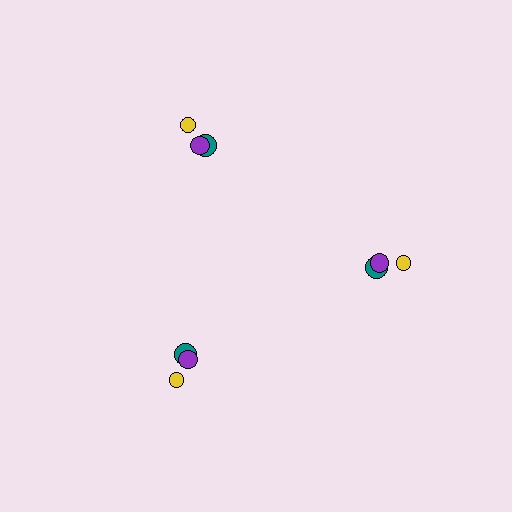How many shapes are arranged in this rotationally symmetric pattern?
There are 9 shapes, arranged in 3 groups of 3.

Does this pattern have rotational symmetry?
Yes, this pattern has 3-fold rotational symmetry. It looks the same after rotating 120 degrees around the center.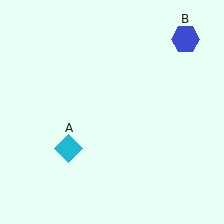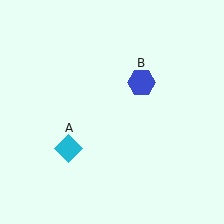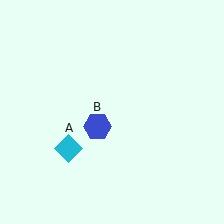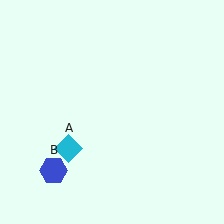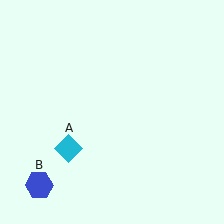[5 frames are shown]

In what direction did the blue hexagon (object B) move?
The blue hexagon (object B) moved down and to the left.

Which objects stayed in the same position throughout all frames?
Cyan diamond (object A) remained stationary.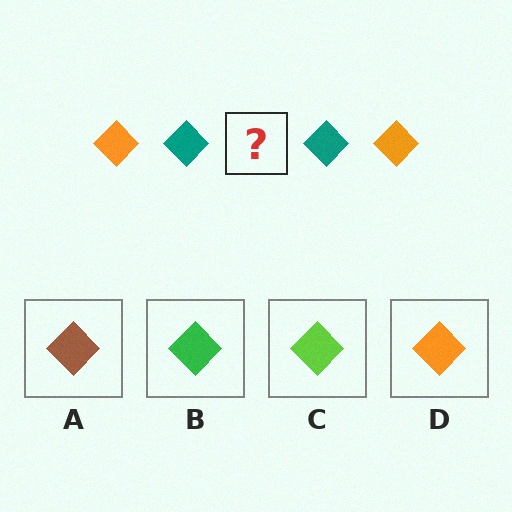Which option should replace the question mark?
Option D.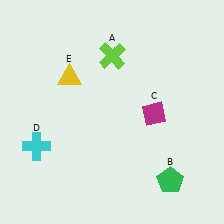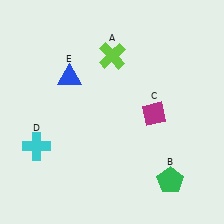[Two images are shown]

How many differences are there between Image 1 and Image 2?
There is 1 difference between the two images.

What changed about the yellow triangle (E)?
In Image 1, E is yellow. In Image 2, it changed to blue.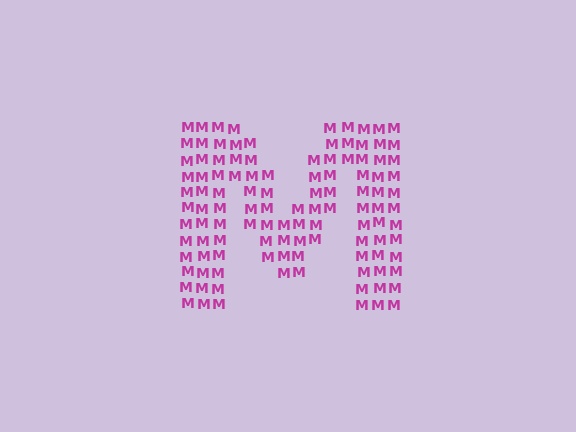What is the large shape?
The large shape is the letter M.